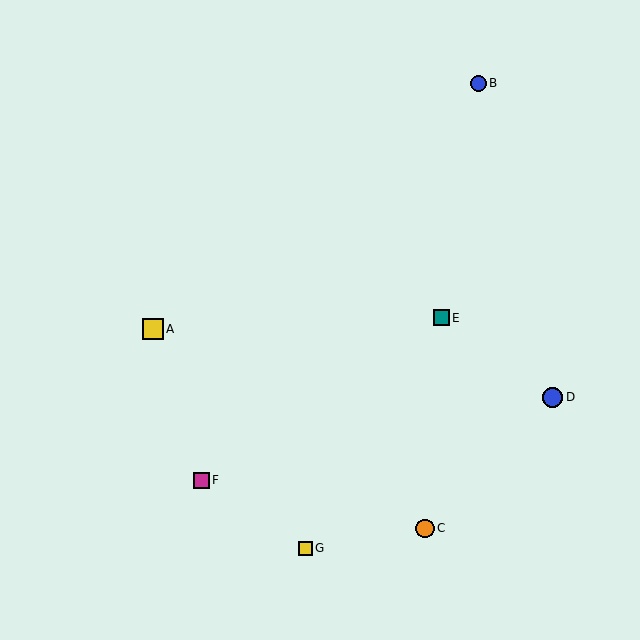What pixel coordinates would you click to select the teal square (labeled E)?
Click at (441, 318) to select the teal square E.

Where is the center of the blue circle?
The center of the blue circle is at (553, 397).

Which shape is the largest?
The yellow square (labeled A) is the largest.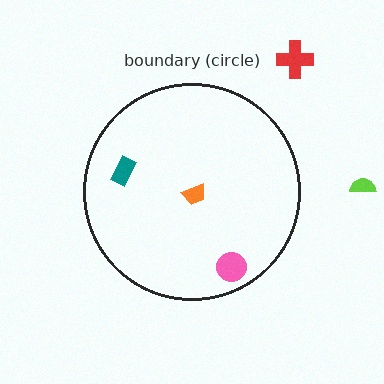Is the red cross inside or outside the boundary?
Outside.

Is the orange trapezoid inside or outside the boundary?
Inside.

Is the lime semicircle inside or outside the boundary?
Outside.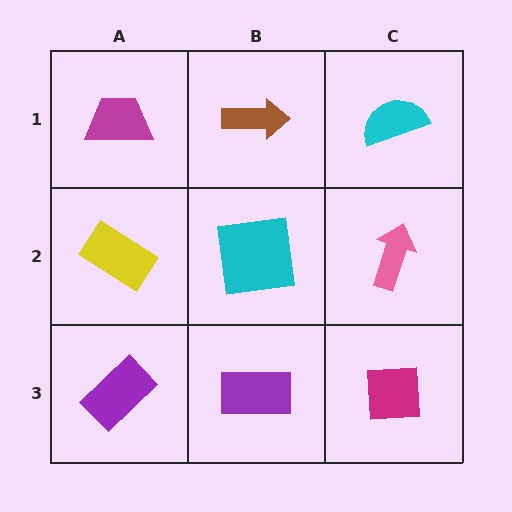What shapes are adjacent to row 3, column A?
A yellow rectangle (row 2, column A), a purple rectangle (row 3, column B).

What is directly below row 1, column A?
A yellow rectangle.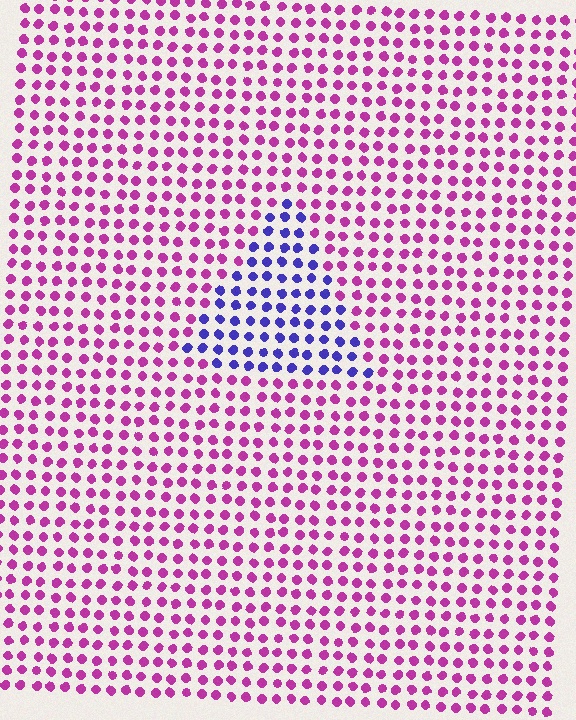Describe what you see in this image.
The image is filled with small magenta elements in a uniform arrangement. A triangle-shaped region is visible where the elements are tinted to a slightly different hue, forming a subtle color boundary.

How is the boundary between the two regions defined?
The boundary is defined purely by a slight shift in hue (about 64 degrees). Spacing, size, and orientation are identical on both sides.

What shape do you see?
I see a triangle.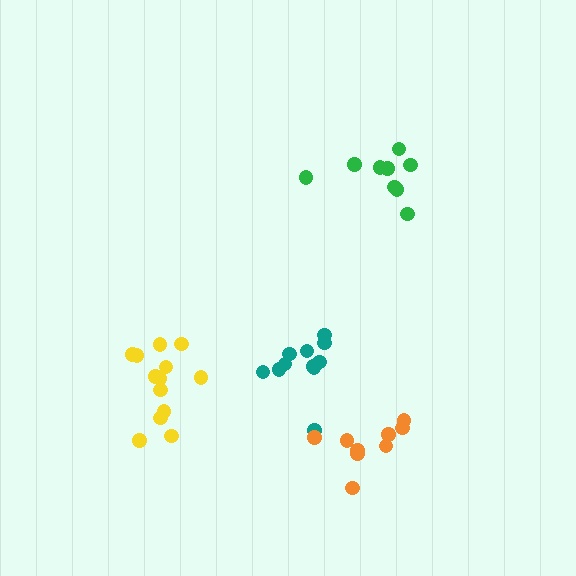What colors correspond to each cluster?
The clusters are colored: green, teal, yellow, orange.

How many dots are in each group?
Group 1: 9 dots, Group 2: 11 dots, Group 3: 13 dots, Group 4: 9 dots (42 total).